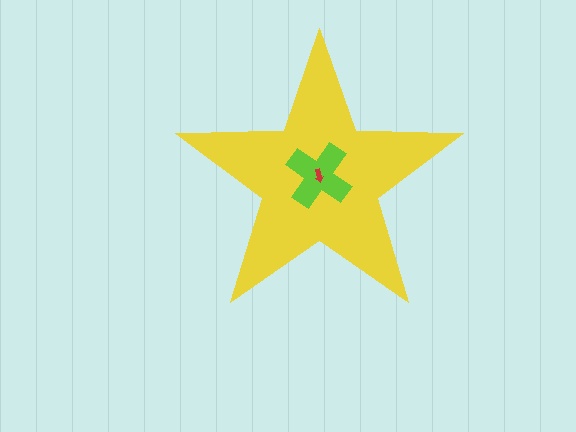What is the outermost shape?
The yellow star.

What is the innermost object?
The red arrow.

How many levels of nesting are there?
3.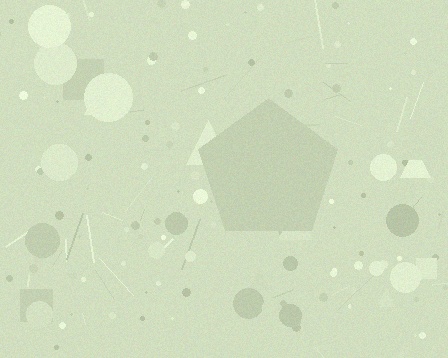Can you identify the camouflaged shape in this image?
The camouflaged shape is a pentagon.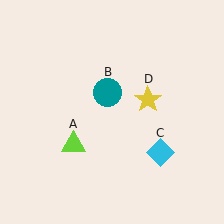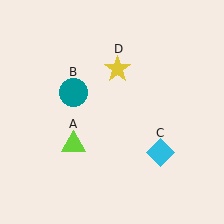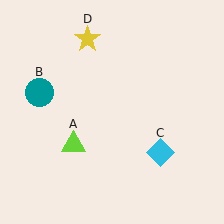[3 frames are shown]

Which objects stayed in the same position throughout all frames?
Lime triangle (object A) and cyan diamond (object C) remained stationary.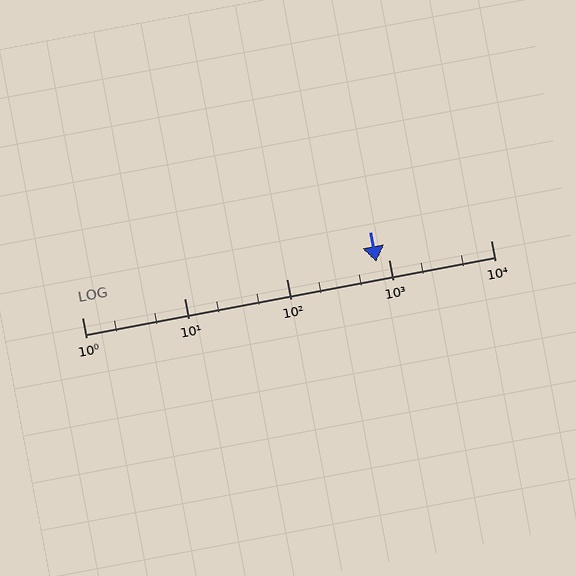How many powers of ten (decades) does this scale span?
The scale spans 4 decades, from 1 to 10000.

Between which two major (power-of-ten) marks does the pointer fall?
The pointer is between 100 and 1000.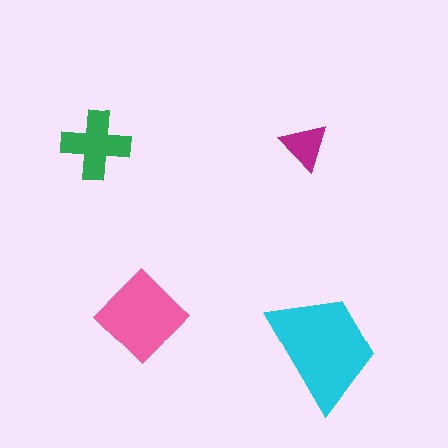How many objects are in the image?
There are 4 objects in the image.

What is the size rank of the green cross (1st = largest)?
3rd.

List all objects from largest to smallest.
The cyan trapezoid, the pink diamond, the green cross, the magenta triangle.